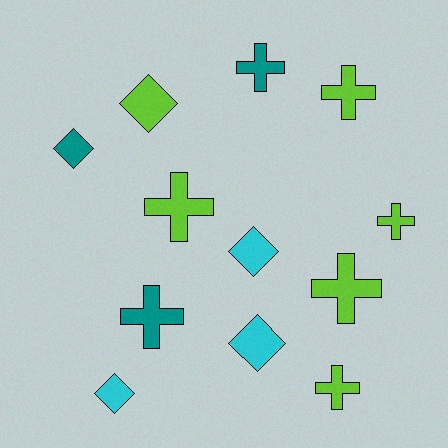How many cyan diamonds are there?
There are 3 cyan diamonds.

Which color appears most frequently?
Lime, with 6 objects.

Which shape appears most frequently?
Cross, with 7 objects.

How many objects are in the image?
There are 12 objects.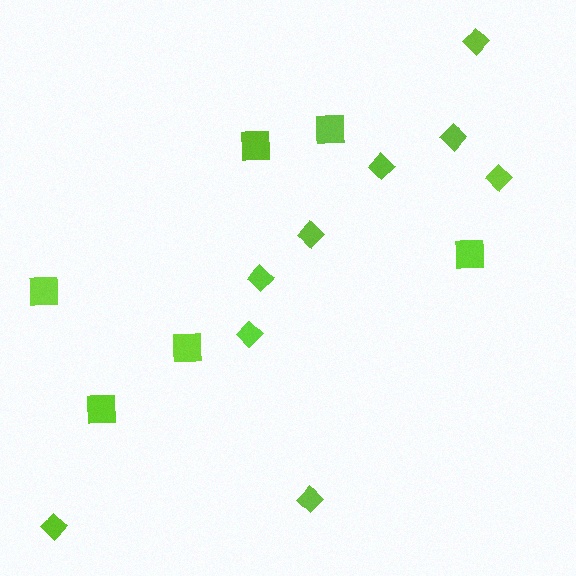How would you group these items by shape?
There are 2 groups: one group of diamonds (9) and one group of squares (6).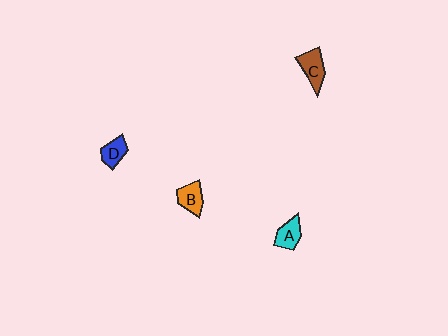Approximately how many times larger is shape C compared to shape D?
Approximately 1.3 times.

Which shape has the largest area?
Shape C (brown).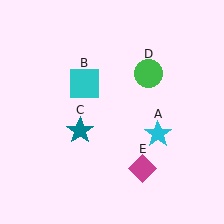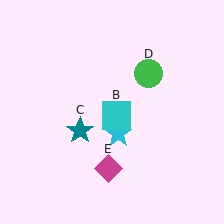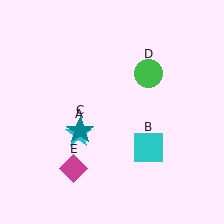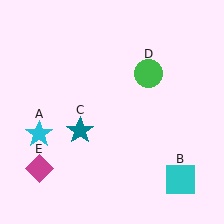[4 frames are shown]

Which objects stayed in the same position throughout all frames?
Teal star (object C) and green circle (object D) remained stationary.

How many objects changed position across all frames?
3 objects changed position: cyan star (object A), cyan square (object B), magenta diamond (object E).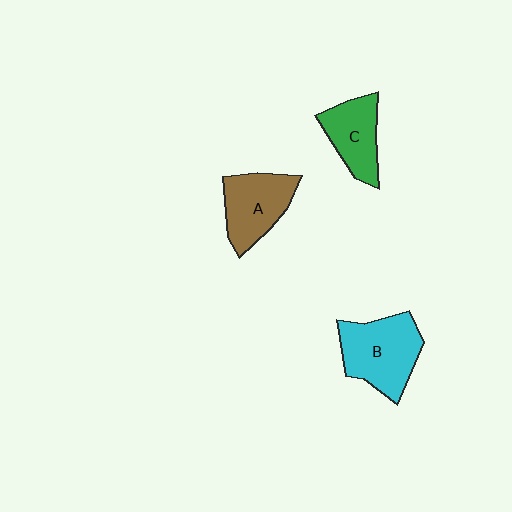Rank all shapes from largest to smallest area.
From largest to smallest: B (cyan), A (brown), C (green).